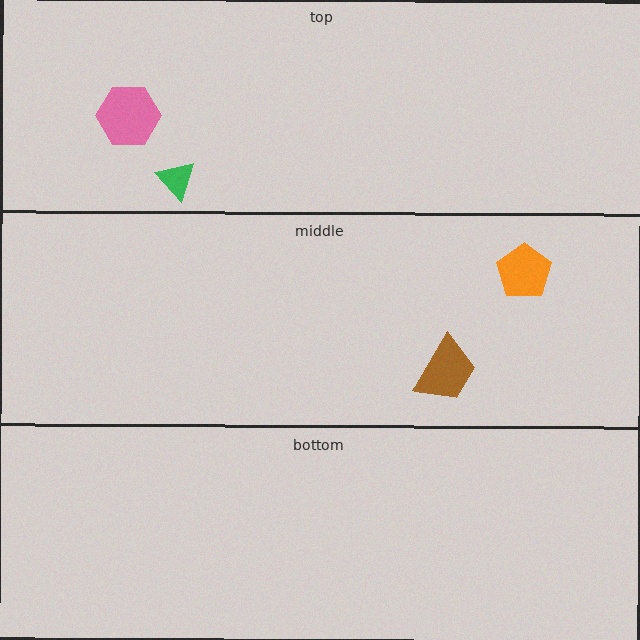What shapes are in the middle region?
The brown trapezoid, the orange pentagon.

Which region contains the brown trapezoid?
The middle region.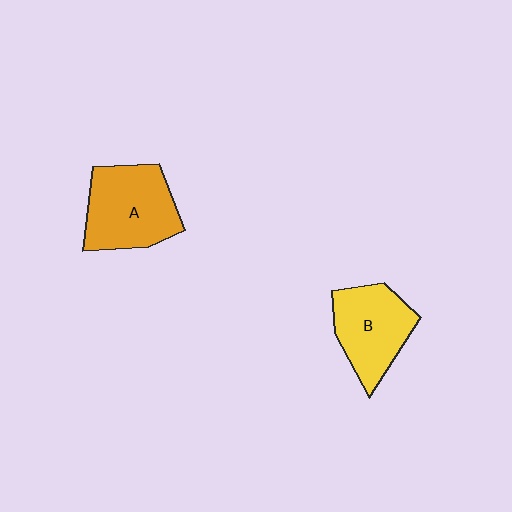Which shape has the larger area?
Shape A (orange).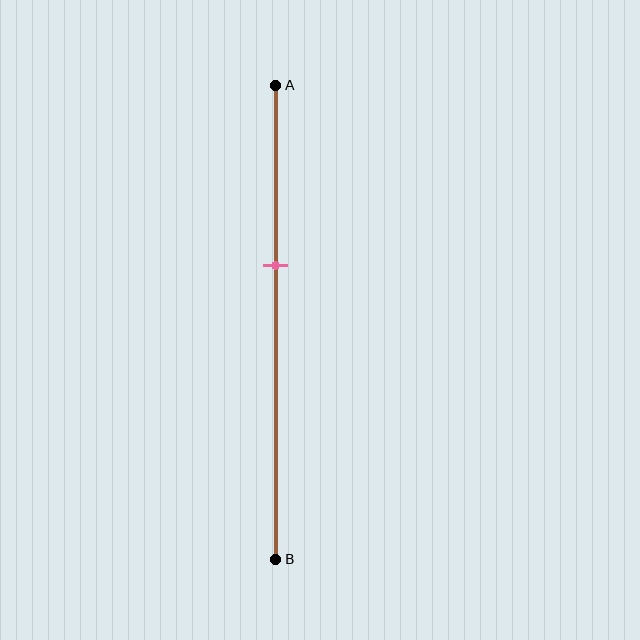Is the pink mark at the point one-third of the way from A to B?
No, the mark is at about 40% from A, not at the 33% one-third point.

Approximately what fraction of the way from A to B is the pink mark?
The pink mark is approximately 40% of the way from A to B.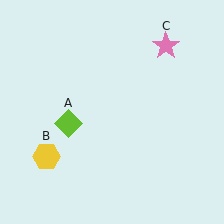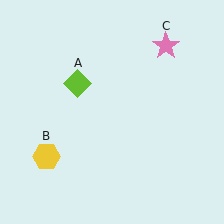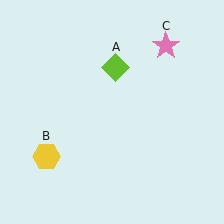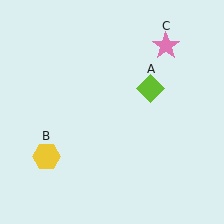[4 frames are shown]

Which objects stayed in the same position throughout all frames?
Yellow hexagon (object B) and pink star (object C) remained stationary.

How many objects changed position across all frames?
1 object changed position: lime diamond (object A).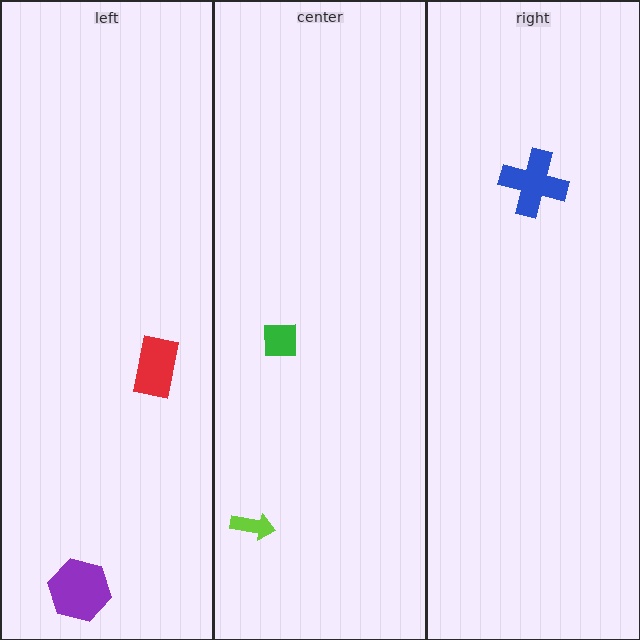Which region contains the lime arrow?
The center region.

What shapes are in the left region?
The red rectangle, the purple hexagon.